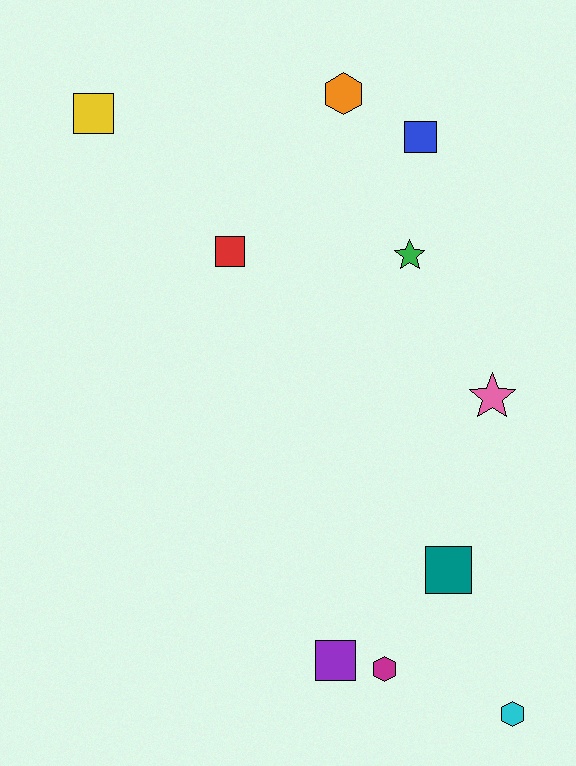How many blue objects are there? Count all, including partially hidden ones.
There is 1 blue object.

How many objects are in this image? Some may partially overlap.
There are 10 objects.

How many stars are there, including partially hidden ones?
There are 2 stars.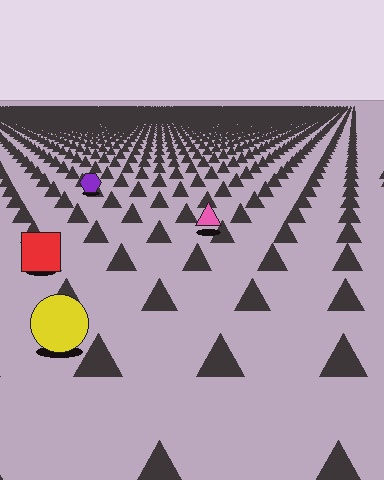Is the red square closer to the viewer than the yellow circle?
No. The yellow circle is closer — you can tell from the texture gradient: the ground texture is coarser near it.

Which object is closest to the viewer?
The yellow circle is closest. The texture marks near it are larger and more spread out.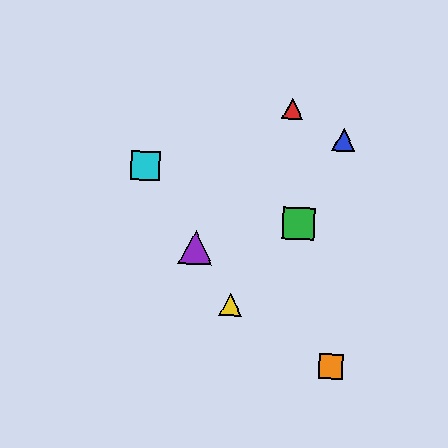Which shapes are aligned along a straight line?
The yellow triangle, the purple triangle, the cyan square are aligned along a straight line.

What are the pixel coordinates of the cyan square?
The cyan square is at (145, 166).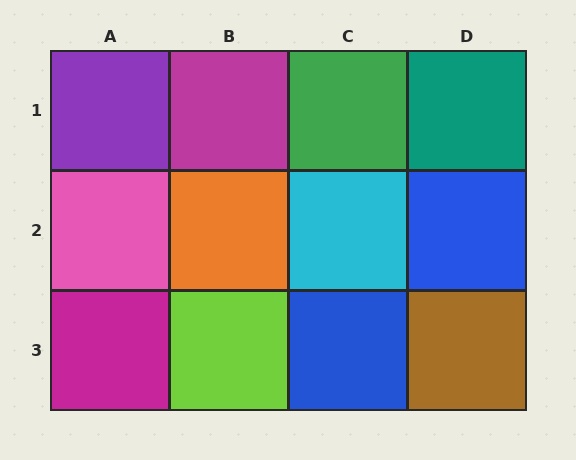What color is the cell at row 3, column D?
Brown.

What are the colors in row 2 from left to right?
Pink, orange, cyan, blue.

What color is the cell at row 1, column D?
Teal.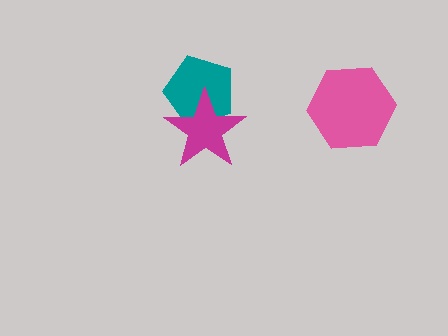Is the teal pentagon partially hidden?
Yes, it is partially covered by another shape.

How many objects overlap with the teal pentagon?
1 object overlaps with the teal pentagon.